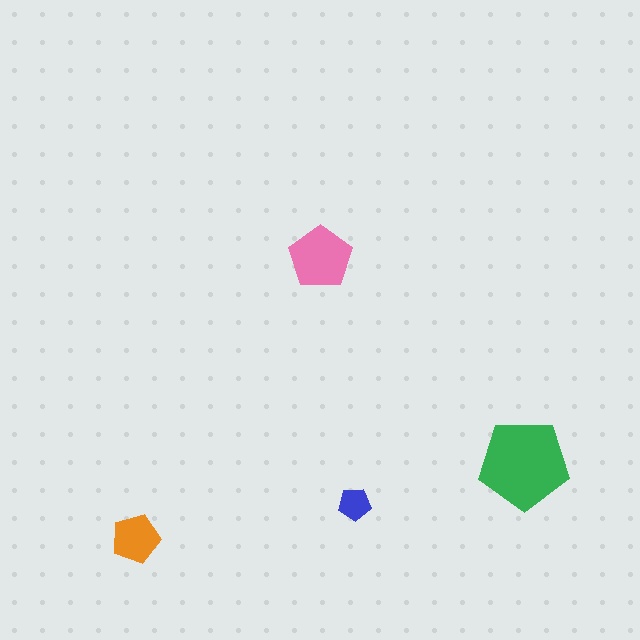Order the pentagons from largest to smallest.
the green one, the pink one, the orange one, the blue one.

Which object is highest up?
The pink pentagon is topmost.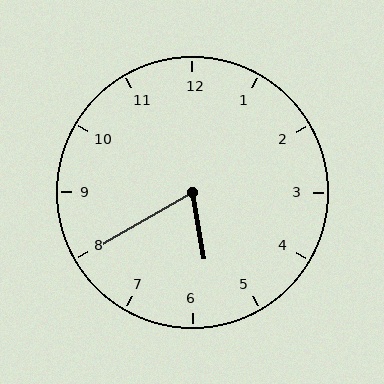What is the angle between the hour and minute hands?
Approximately 70 degrees.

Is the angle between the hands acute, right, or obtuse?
It is acute.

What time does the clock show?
5:40.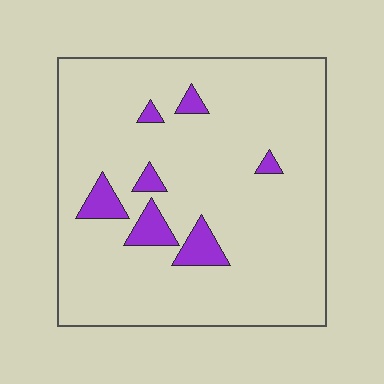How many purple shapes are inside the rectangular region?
7.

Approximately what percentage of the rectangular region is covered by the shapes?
Approximately 10%.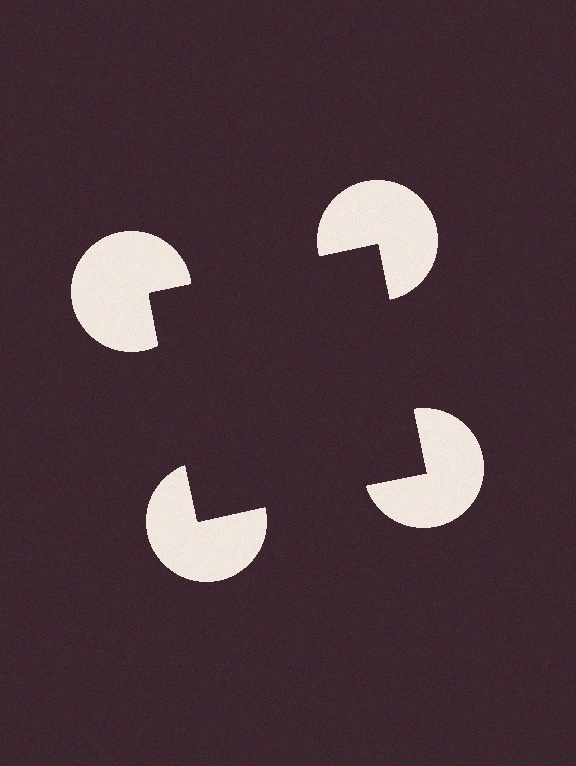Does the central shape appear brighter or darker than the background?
It typically appears slightly darker than the background, even though no actual brightness change is drawn.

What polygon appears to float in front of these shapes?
An illusory square — its edges are inferred from the aligned wedge cuts in the pac-man discs, not physically drawn.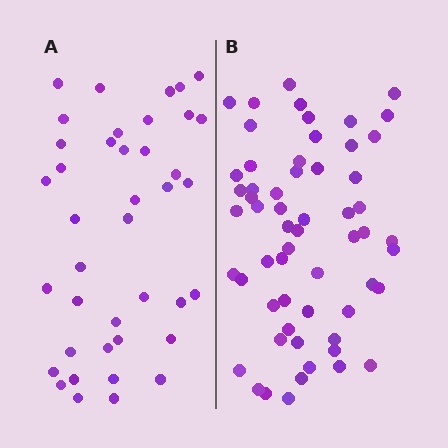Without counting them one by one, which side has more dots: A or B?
Region B (the right region) has more dots.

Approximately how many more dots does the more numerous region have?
Region B has approximately 20 more dots than region A.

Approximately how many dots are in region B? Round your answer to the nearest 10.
About 60 dots. (The exact count is 59, which rounds to 60.)